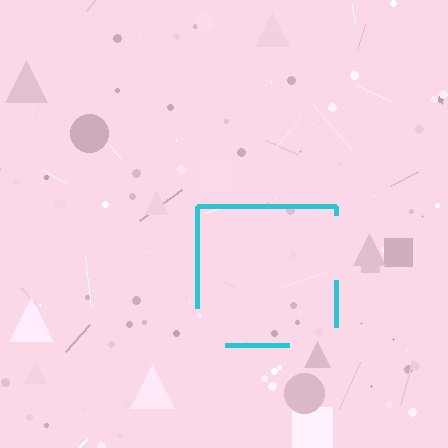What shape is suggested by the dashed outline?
The dashed outline suggests a square.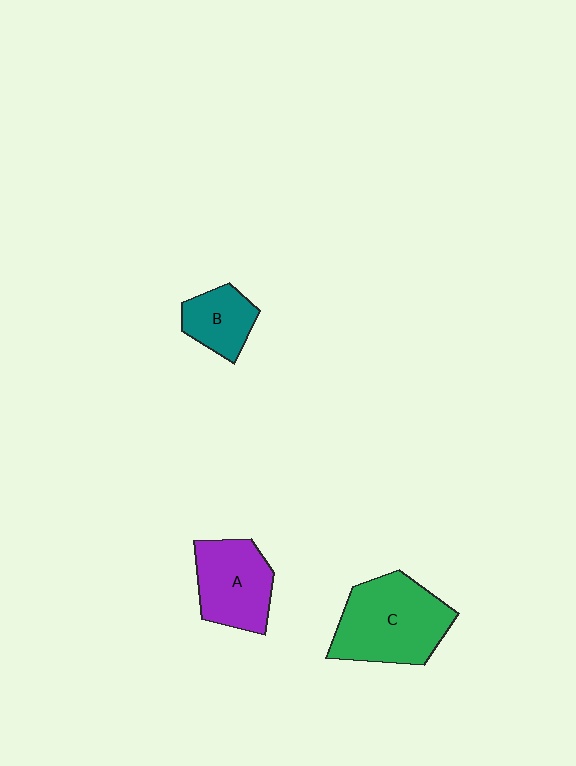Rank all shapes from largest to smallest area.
From largest to smallest: C (green), A (purple), B (teal).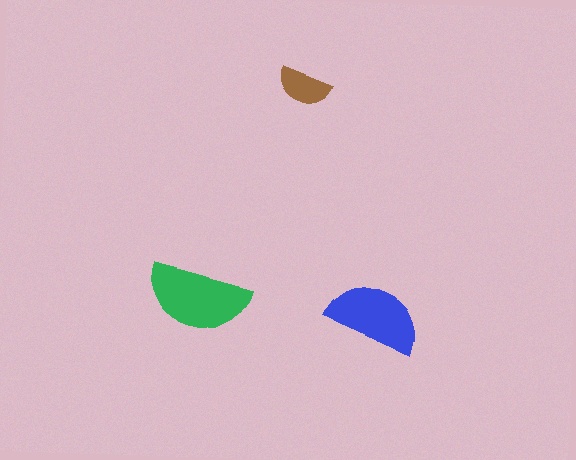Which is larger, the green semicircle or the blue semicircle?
The green one.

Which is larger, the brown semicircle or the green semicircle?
The green one.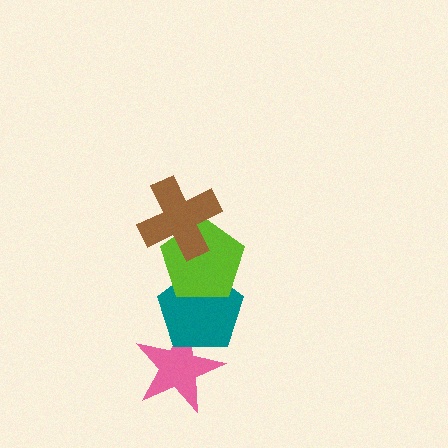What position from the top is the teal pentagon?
The teal pentagon is 3rd from the top.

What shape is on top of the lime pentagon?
The brown cross is on top of the lime pentagon.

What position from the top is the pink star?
The pink star is 4th from the top.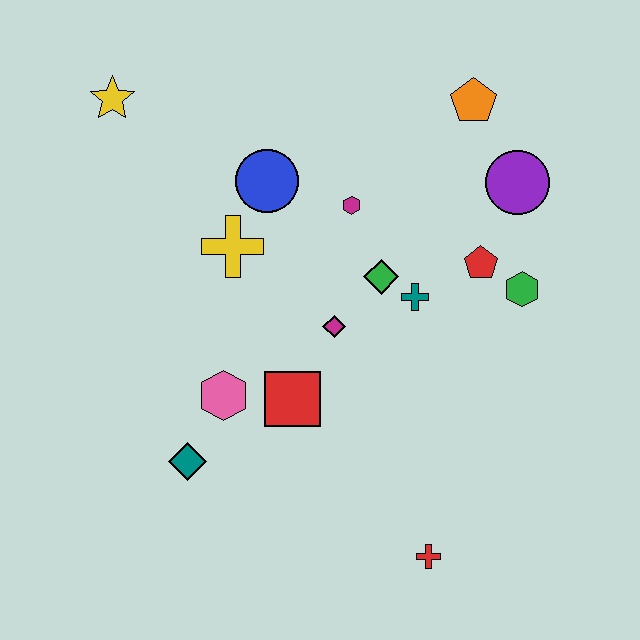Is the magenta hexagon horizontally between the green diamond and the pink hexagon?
Yes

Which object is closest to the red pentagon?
The green hexagon is closest to the red pentagon.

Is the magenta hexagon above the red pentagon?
Yes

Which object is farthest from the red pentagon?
The yellow star is farthest from the red pentagon.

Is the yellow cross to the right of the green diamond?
No